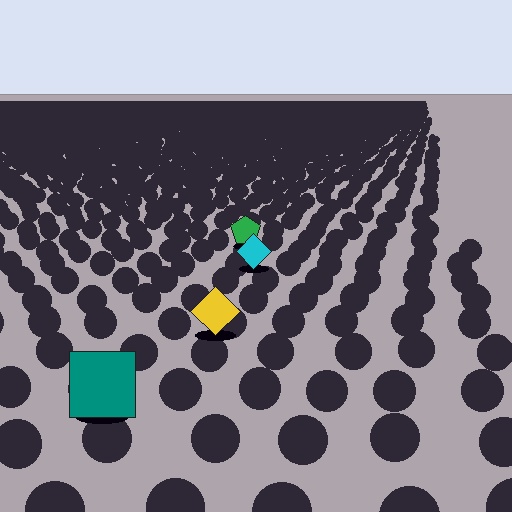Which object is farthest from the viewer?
The green pentagon is farthest from the viewer. It appears smaller and the ground texture around it is denser.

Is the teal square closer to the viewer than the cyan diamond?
Yes. The teal square is closer — you can tell from the texture gradient: the ground texture is coarser near it.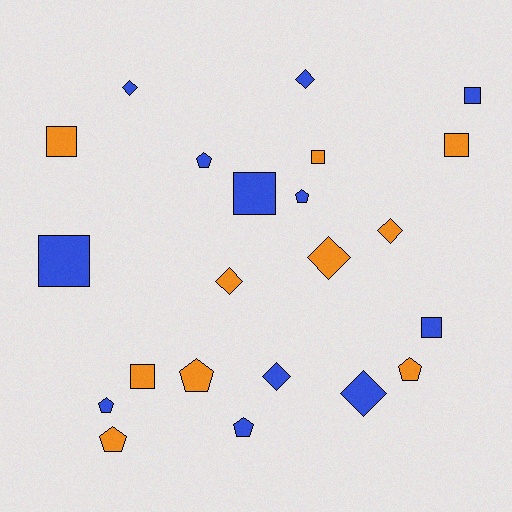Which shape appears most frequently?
Square, with 8 objects.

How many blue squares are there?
There are 4 blue squares.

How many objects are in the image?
There are 22 objects.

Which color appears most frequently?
Blue, with 12 objects.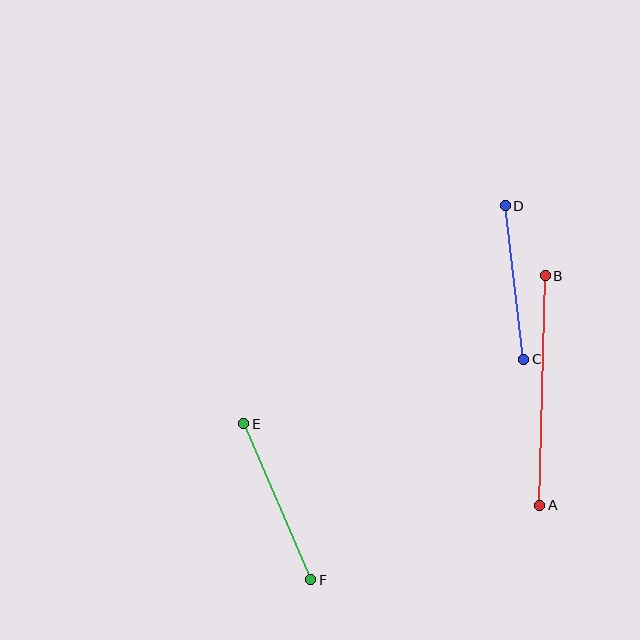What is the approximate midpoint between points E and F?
The midpoint is at approximately (277, 502) pixels.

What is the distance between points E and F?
The distance is approximately 170 pixels.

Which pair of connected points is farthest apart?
Points A and B are farthest apart.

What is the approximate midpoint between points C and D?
The midpoint is at approximately (514, 283) pixels.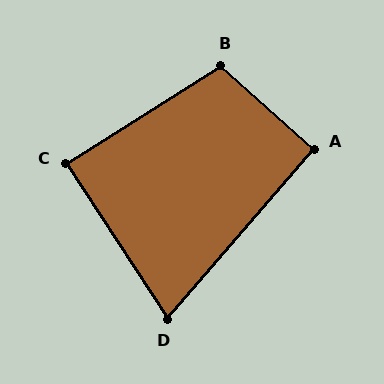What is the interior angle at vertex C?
Approximately 89 degrees (approximately right).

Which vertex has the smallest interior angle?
D, at approximately 74 degrees.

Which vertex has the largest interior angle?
B, at approximately 106 degrees.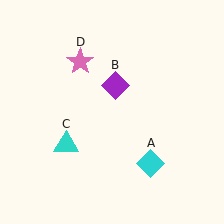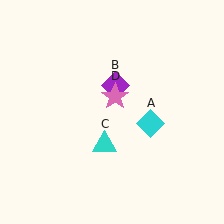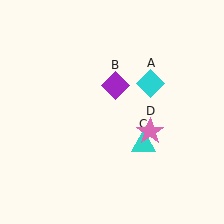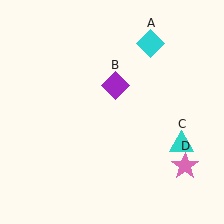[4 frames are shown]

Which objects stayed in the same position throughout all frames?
Purple diamond (object B) remained stationary.